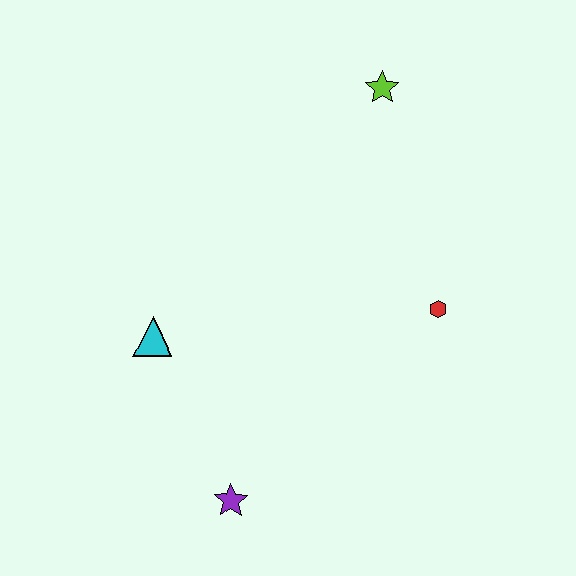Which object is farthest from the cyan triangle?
The lime star is farthest from the cyan triangle.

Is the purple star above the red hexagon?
No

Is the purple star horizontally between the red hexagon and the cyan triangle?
Yes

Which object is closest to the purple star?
The cyan triangle is closest to the purple star.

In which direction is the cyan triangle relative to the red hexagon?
The cyan triangle is to the left of the red hexagon.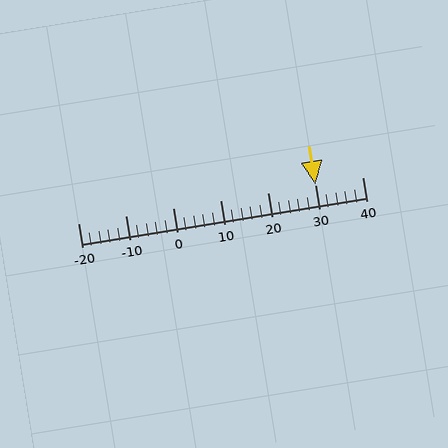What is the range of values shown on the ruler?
The ruler shows values from -20 to 40.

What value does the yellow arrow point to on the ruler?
The yellow arrow points to approximately 30.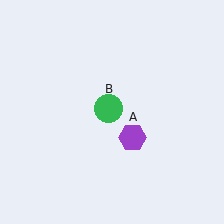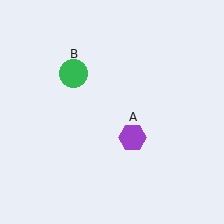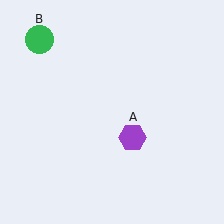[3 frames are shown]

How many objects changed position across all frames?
1 object changed position: green circle (object B).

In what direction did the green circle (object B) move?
The green circle (object B) moved up and to the left.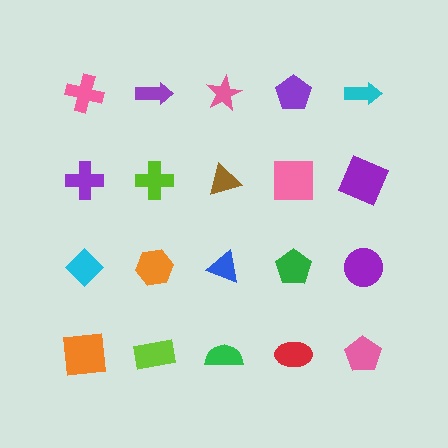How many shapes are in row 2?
5 shapes.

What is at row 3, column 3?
A blue triangle.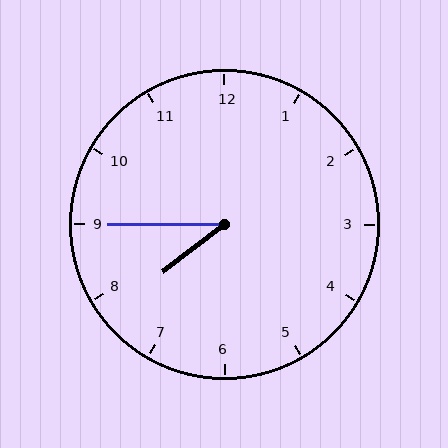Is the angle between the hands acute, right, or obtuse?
It is acute.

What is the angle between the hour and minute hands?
Approximately 38 degrees.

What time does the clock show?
7:45.